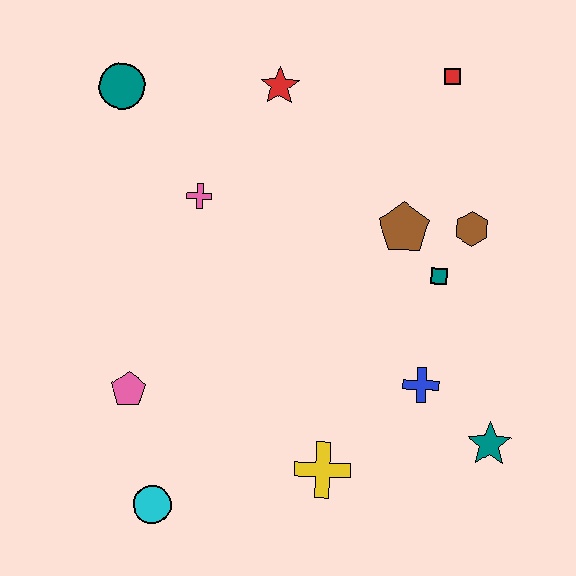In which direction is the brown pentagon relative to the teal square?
The brown pentagon is above the teal square.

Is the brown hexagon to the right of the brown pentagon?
Yes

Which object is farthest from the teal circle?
The teal star is farthest from the teal circle.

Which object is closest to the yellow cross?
The blue cross is closest to the yellow cross.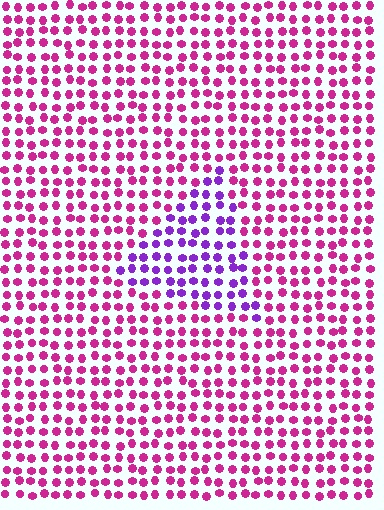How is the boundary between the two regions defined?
The boundary is defined purely by a slight shift in hue (about 45 degrees). Spacing, size, and orientation are identical on both sides.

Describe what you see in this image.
The image is filled with small magenta elements in a uniform arrangement. A triangle-shaped region is visible where the elements are tinted to a slightly different hue, forming a subtle color boundary.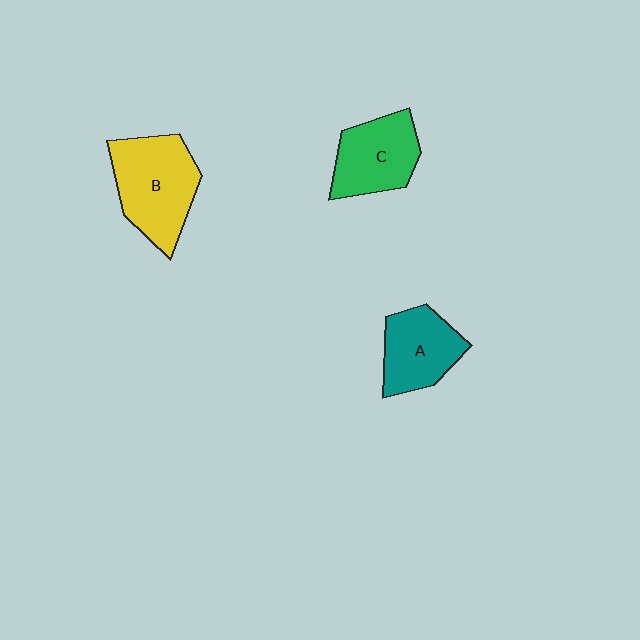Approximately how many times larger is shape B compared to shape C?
Approximately 1.3 times.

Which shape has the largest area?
Shape B (yellow).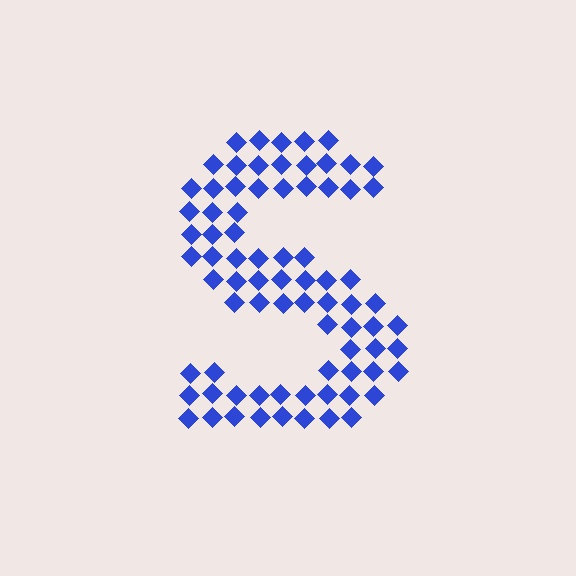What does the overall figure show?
The overall figure shows the letter S.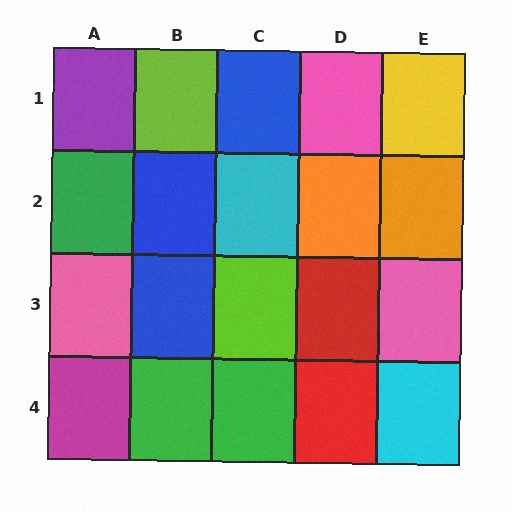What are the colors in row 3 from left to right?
Pink, blue, lime, red, pink.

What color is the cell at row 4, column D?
Red.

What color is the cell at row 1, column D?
Pink.